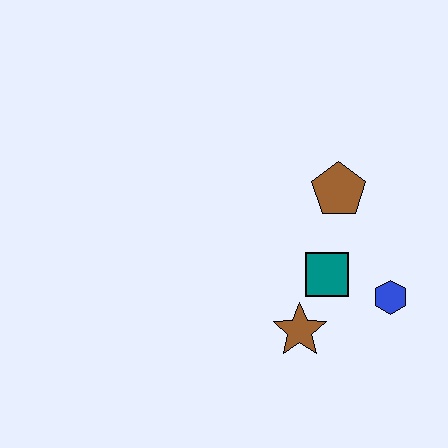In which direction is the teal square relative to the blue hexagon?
The teal square is to the left of the blue hexagon.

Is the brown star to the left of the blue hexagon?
Yes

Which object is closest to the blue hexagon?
The teal square is closest to the blue hexagon.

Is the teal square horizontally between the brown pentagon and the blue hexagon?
No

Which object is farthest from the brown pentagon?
The brown star is farthest from the brown pentagon.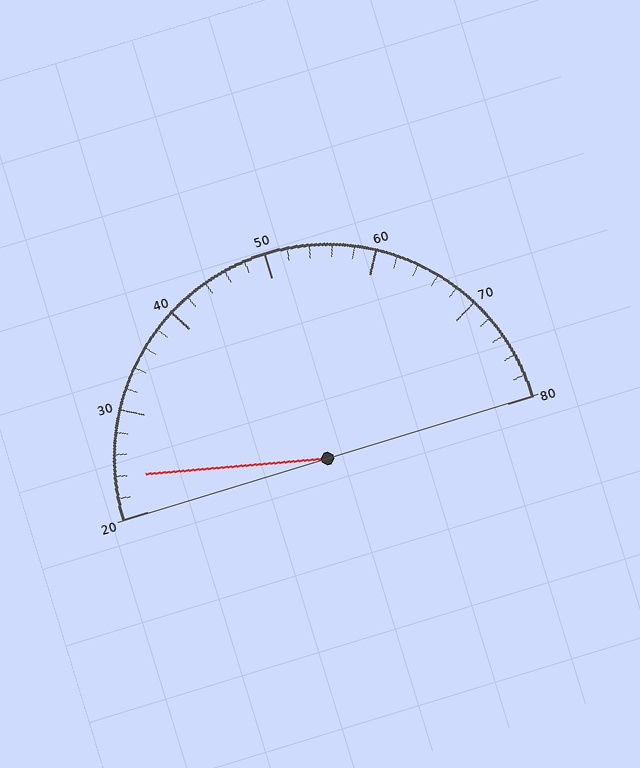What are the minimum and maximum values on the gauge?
The gauge ranges from 20 to 80.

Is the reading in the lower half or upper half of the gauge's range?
The reading is in the lower half of the range (20 to 80).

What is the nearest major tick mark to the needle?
The nearest major tick mark is 20.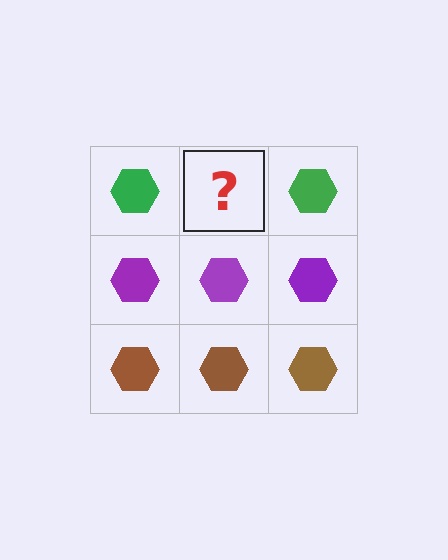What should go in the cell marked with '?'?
The missing cell should contain a green hexagon.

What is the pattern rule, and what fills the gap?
The rule is that each row has a consistent color. The gap should be filled with a green hexagon.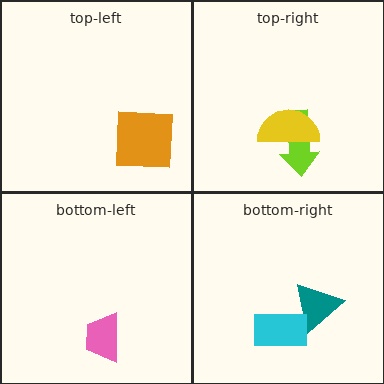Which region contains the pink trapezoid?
The bottom-left region.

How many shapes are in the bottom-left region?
1.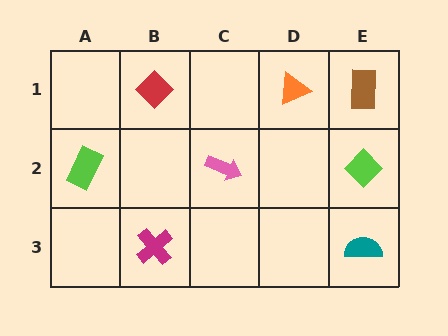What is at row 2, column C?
A pink arrow.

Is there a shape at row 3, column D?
No, that cell is empty.